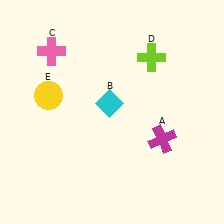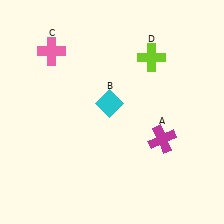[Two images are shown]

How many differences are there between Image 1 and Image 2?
There is 1 difference between the two images.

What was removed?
The yellow circle (E) was removed in Image 2.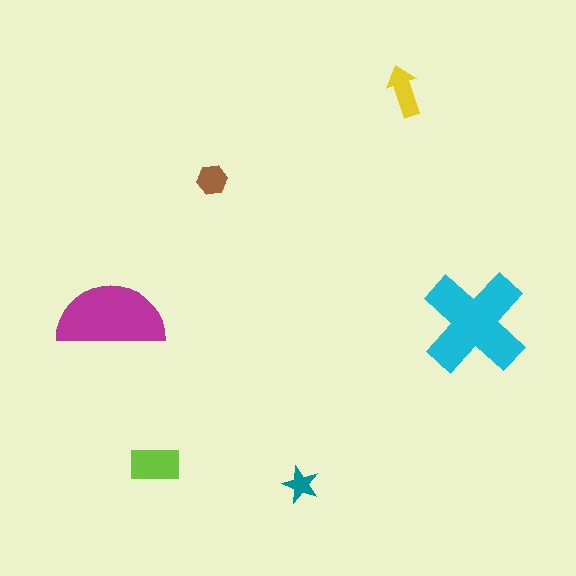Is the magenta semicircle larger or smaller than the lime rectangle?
Larger.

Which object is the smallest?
The teal star.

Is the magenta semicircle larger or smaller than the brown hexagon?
Larger.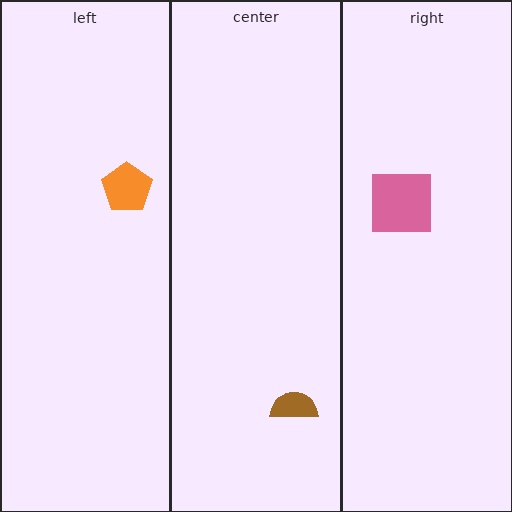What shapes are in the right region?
The pink square.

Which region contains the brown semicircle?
The center region.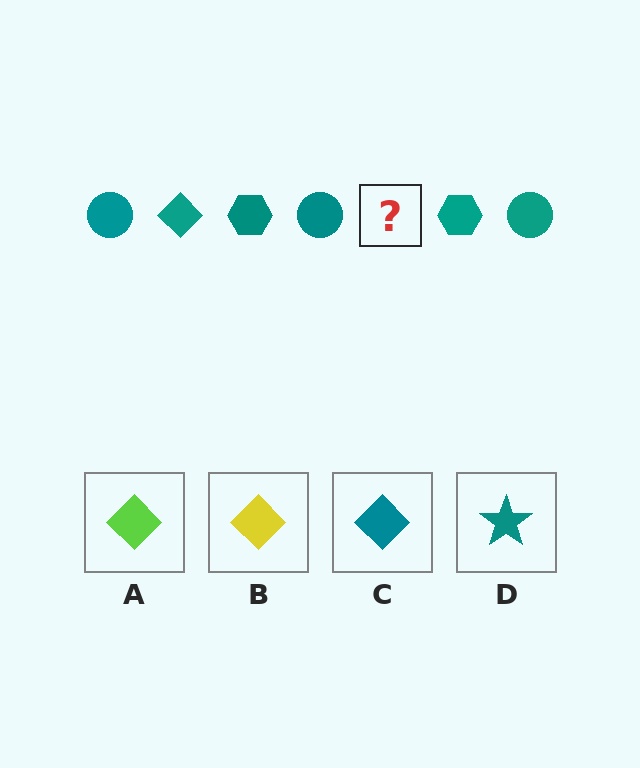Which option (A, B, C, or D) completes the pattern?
C.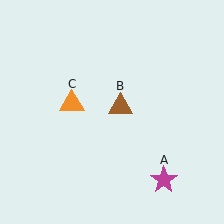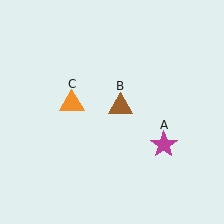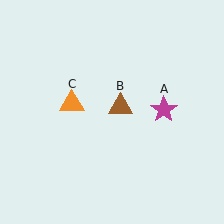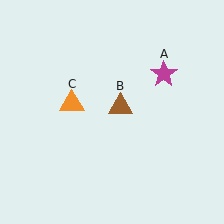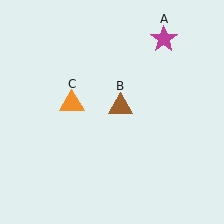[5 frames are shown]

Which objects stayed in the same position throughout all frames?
Brown triangle (object B) and orange triangle (object C) remained stationary.